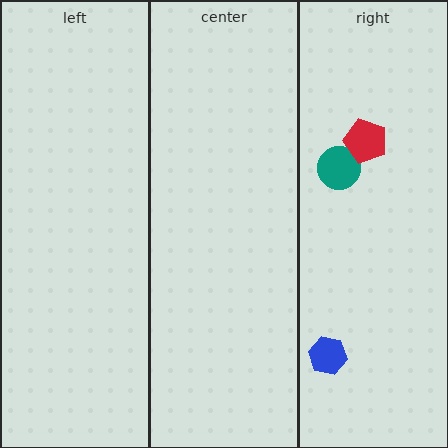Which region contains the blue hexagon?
The right region.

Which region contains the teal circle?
The right region.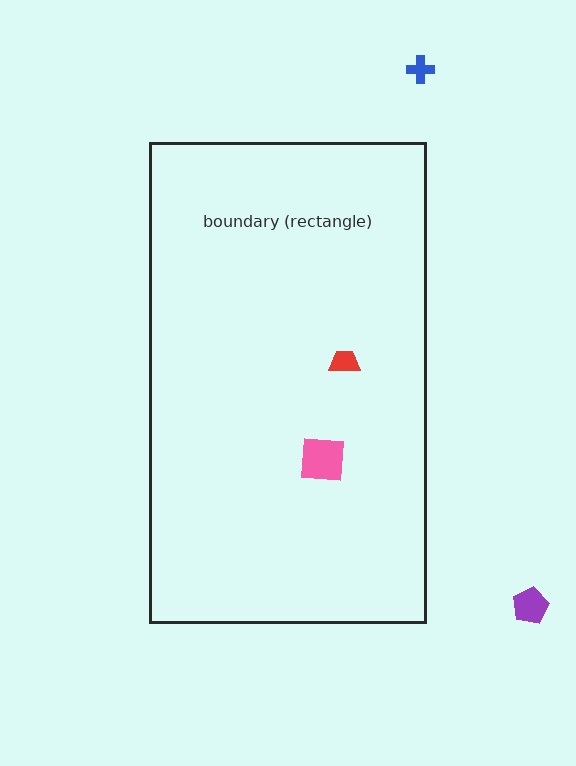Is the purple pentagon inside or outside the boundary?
Outside.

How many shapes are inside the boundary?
2 inside, 2 outside.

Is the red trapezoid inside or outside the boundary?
Inside.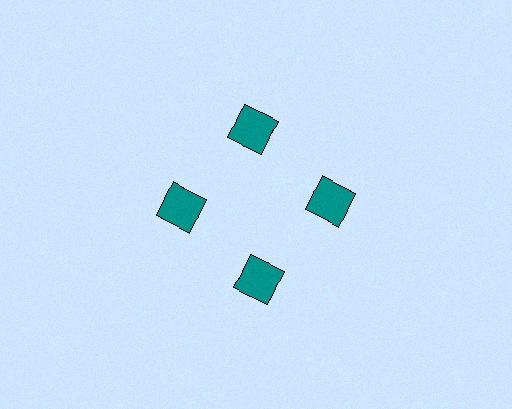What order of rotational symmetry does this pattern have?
This pattern has 4-fold rotational symmetry.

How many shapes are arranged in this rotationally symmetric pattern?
There are 4 shapes, arranged in 4 groups of 1.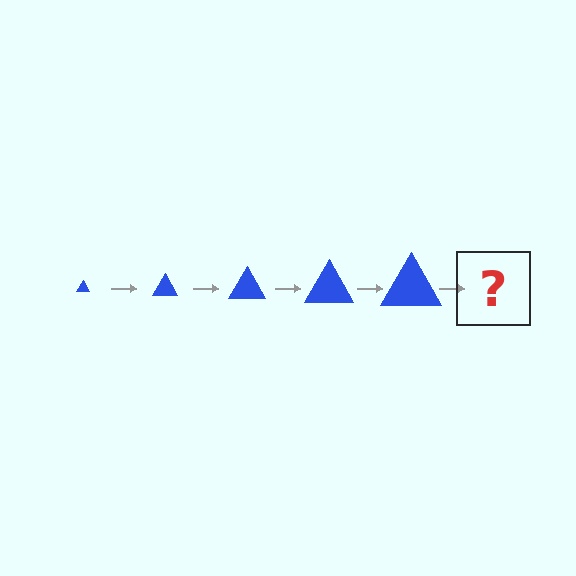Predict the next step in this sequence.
The next step is a blue triangle, larger than the previous one.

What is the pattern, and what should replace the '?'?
The pattern is that the triangle gets progressively larger each step. The '?' should be a blue triangle, larger than the previous one.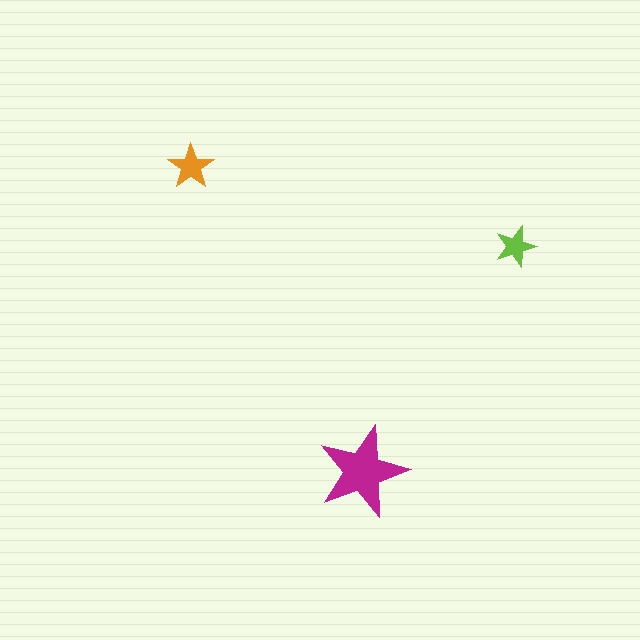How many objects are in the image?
There are 3 objects in the image.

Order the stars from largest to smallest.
the magenta one, the orange one, the lime one.